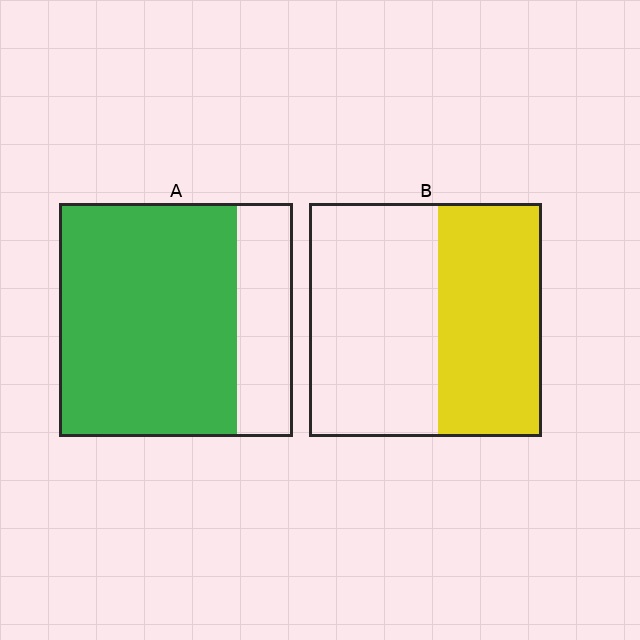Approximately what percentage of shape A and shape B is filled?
A is approximately 75% and B is approximately 45%.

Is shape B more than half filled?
No.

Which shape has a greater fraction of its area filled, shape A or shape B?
Shape A.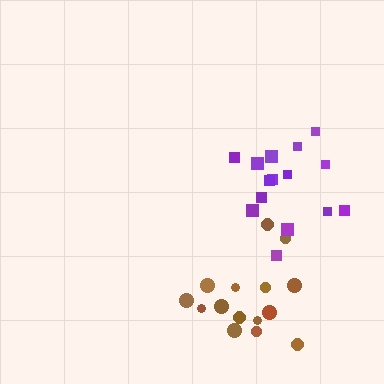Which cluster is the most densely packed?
Purple.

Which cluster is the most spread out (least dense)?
Brown.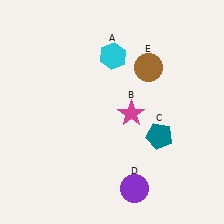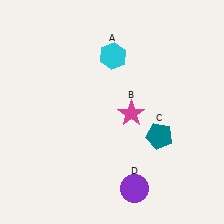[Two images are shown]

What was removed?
The brown circle (E) was removed in Image 2.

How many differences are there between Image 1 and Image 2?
There is 1 difference between the two images.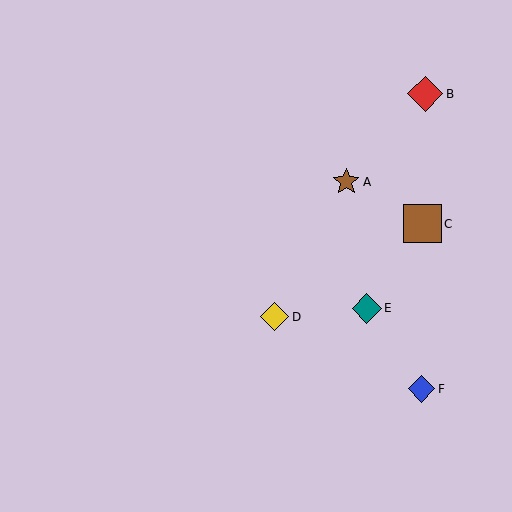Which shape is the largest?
The brown square (labeled C) is the largest.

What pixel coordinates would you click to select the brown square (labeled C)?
Click at (422, 224) to select the brown square C.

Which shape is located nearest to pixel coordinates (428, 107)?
The red diamond (labeled B) at (425, 94) is nearest to that location.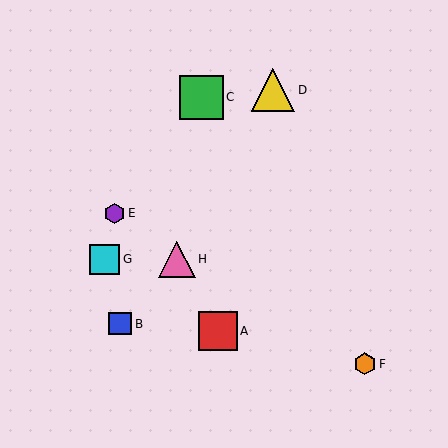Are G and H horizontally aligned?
Yes, both are at y≈259.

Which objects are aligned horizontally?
Objects G, H are aligned horizontally.